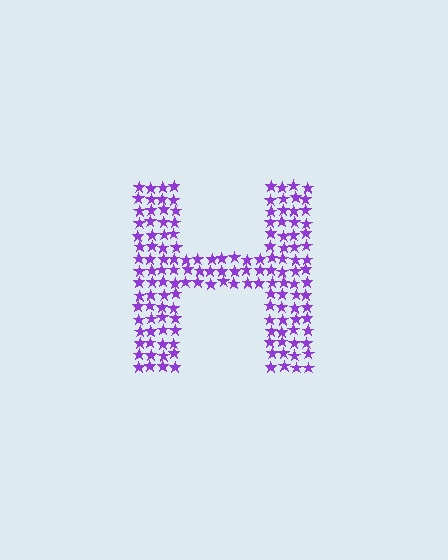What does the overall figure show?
The overall figure shows the letter H.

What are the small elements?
The small elements are stars.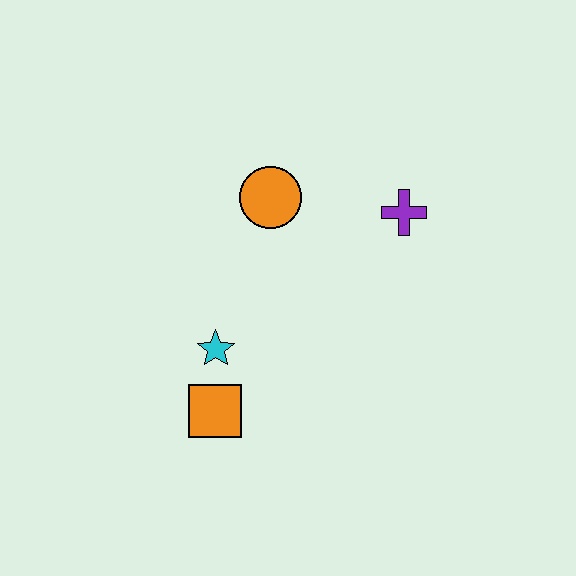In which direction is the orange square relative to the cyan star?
The orange square is below the cyan star.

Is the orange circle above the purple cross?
Yes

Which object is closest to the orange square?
The cyan star is closest to the orange square.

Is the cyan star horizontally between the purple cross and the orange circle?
No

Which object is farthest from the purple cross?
The orange square is farthest from the purple cross.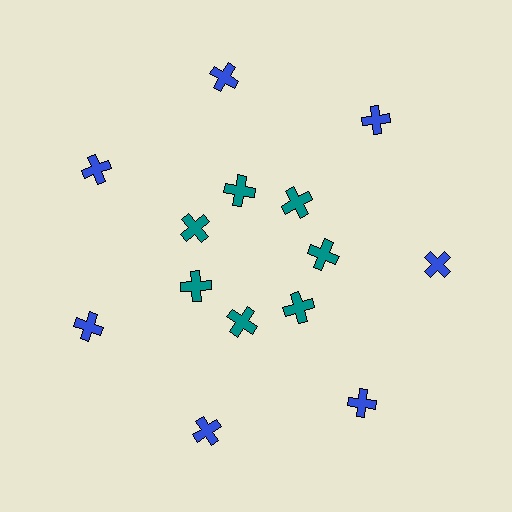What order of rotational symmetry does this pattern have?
This pattern has 7-fold rotational symmetry.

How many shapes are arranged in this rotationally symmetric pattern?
There are 14 shapes, arranged in 7 groups of 2.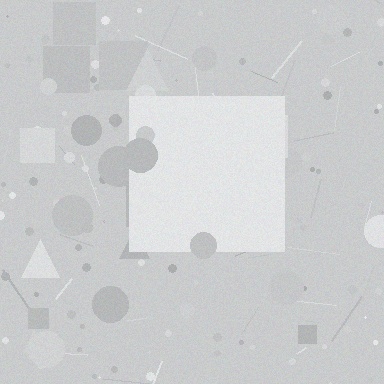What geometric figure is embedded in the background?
A square is embedded in the background.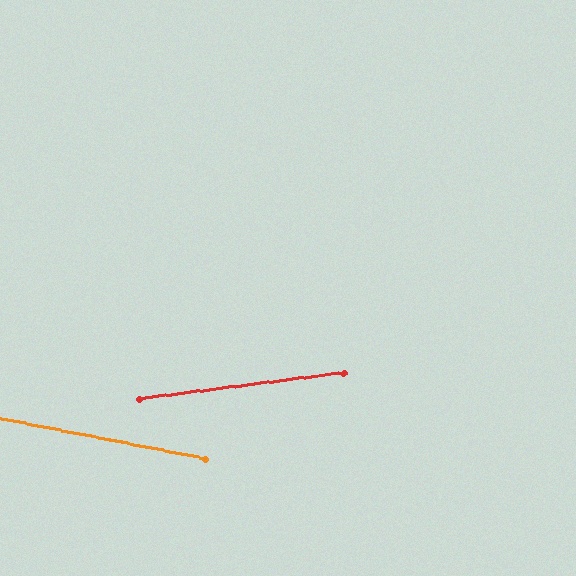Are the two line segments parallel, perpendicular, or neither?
Neither parallel nor perpendicular — they differ by about 18°.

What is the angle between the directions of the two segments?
Approximately 18 degrees.